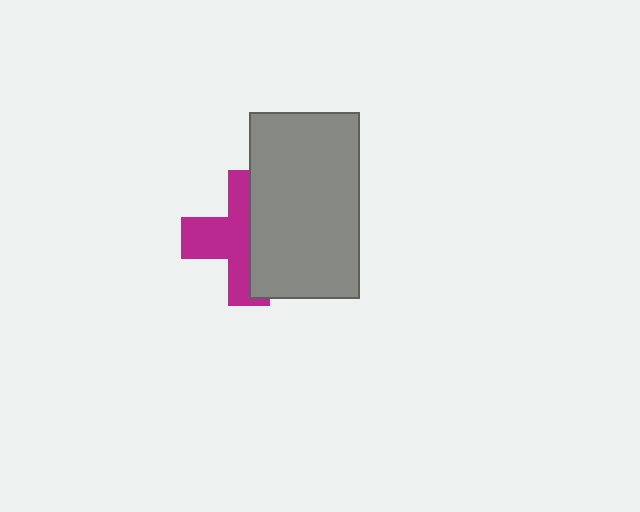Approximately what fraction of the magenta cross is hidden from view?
Roughly 48% of the magenta cross is hidden behind the gray rectangle.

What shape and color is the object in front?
The object in front is a gray rectangle.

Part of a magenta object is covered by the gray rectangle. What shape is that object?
It is a cross.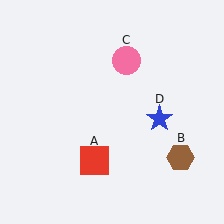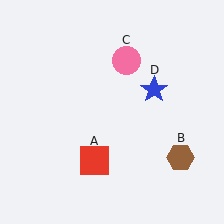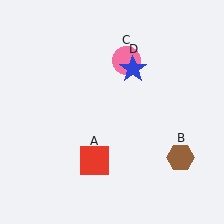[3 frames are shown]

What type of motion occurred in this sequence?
The blue star (object D) rotated counterclockwise around the center of the scene.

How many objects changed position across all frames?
1 object changed position: blue star (object D).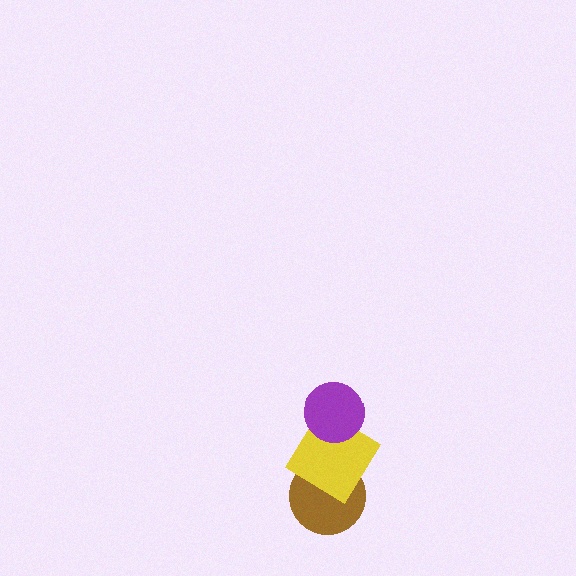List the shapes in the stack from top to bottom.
From top to bottom: the purple circle, the yellow diamond, the brown circle.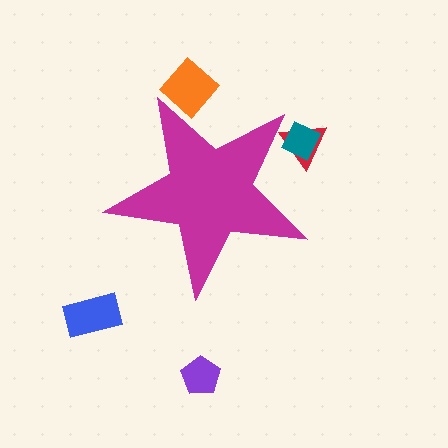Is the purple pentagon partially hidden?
No, the purple pentagon is fully visible.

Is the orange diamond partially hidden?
Yes, the orange diamond is partially hidden behind the magenta star.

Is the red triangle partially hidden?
Yes, the red triangle is partially hidden behind the magenta star.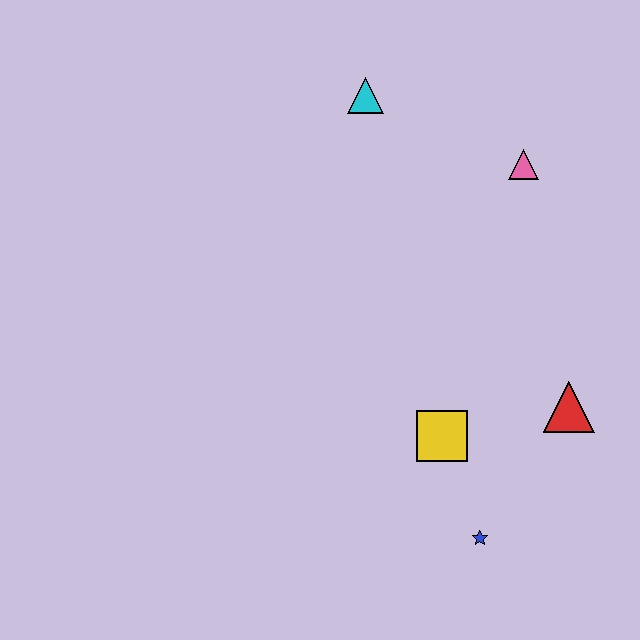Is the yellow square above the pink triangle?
No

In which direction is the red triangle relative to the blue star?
The red triangle is above the blue star.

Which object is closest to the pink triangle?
The cyan triangle is closest to the pink triangle.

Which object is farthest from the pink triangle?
The blue star is farthest from the pink triangle.